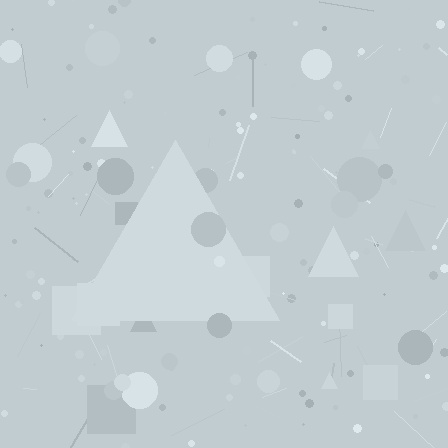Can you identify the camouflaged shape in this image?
The camouflaged shape is a triangle.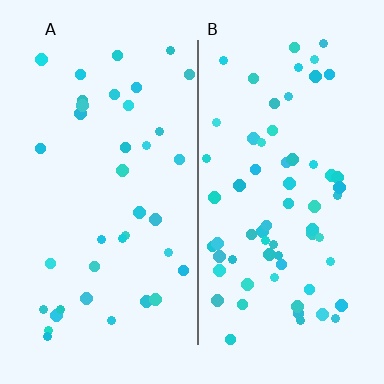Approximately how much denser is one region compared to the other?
Approximately 1.8× — region B over region A.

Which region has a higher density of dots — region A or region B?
B (the right).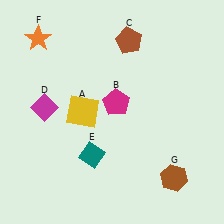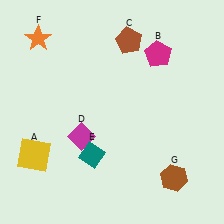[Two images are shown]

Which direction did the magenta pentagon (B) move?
The magenta pentagon (B) moved up.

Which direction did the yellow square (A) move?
The yellow square (A) moved left.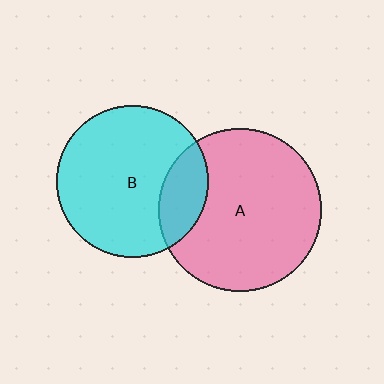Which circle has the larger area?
Circle A (pink).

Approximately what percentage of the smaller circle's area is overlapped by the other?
Approximately 20%.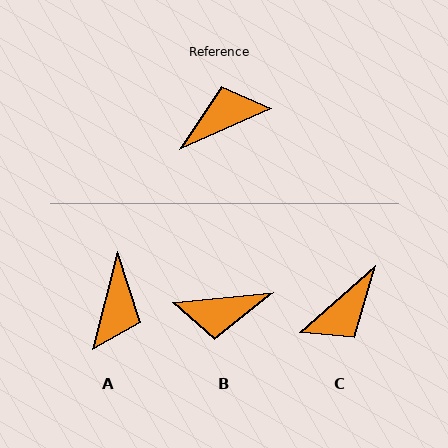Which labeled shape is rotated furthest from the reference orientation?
C, about 162 degrees away.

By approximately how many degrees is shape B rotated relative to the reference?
Approximately 162 degrees counter-clockwise.